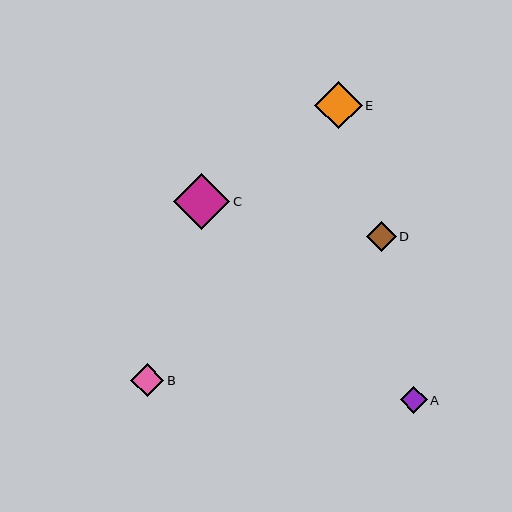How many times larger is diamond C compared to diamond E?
Diamond C is approximately 1.2 times the size of diamond E.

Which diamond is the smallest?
Diamond A is the smallest with a size of approximately 27 pixels.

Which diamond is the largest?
Diamond C is the largest with a size of approximately 56 pixels.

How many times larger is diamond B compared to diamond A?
Diamond B is approximately 1.2 times the size of diamond A.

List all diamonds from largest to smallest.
From largest to smallest: C, E, B, D, A.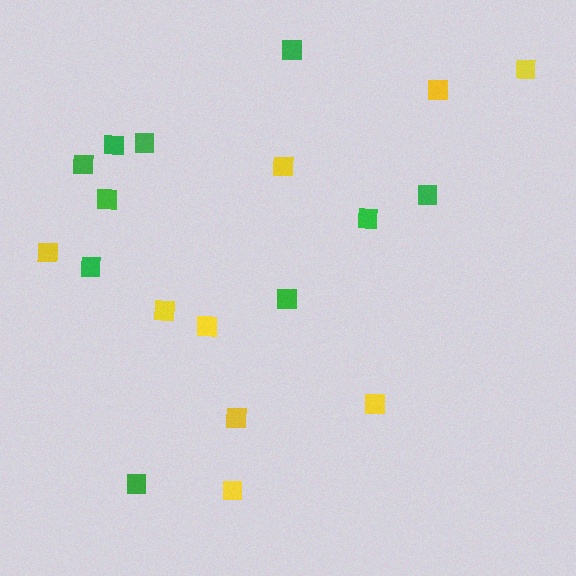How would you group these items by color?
There are 2 groups: one group of yellow squares (9) and one group of green squares (10).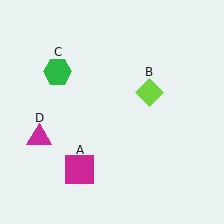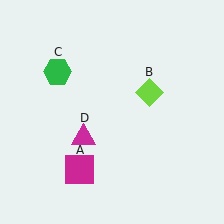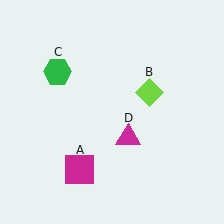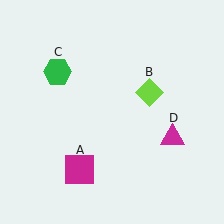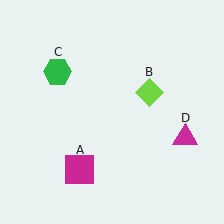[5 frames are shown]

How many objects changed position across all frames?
1 object changed position: magenta triangle (object D).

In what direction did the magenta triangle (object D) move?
The magenta triangle (object D) moved right.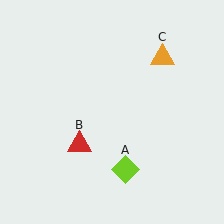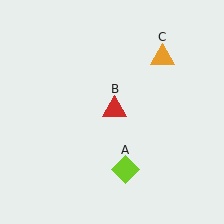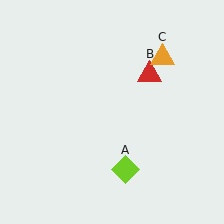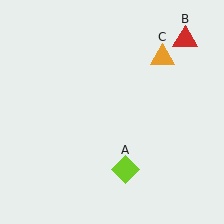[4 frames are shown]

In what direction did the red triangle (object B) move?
The red triangle (object B) moved up and to the right.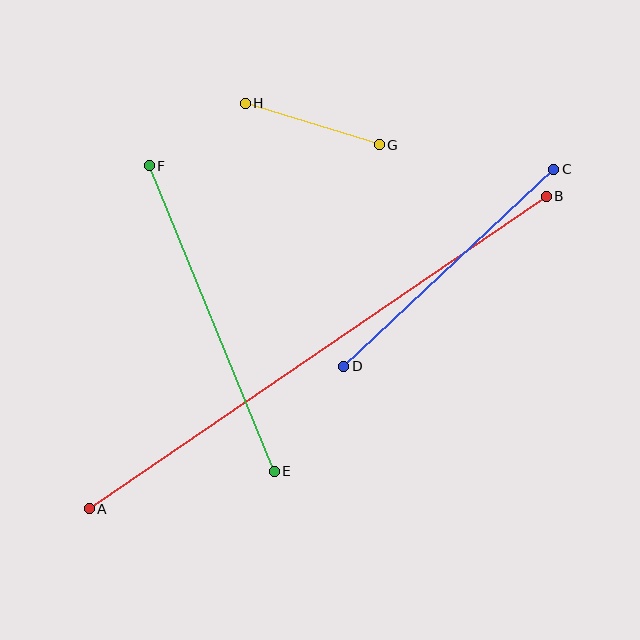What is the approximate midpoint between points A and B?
The midpoint is at approximately (318, 352) pixels.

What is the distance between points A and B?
The distance is approximately 554 pixels.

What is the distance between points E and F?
The distance is approximately 330 pixels.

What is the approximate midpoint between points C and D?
The midpoint is at approximately (449, 268) pixels.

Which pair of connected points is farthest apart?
Points A and B are farthest apart.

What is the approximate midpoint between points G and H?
The midpoint is at approximately (312, 124) pixels.